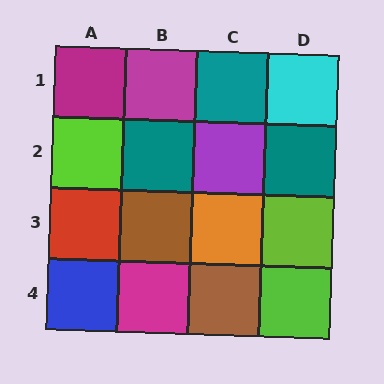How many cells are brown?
2 cells are brown.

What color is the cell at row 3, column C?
Orange.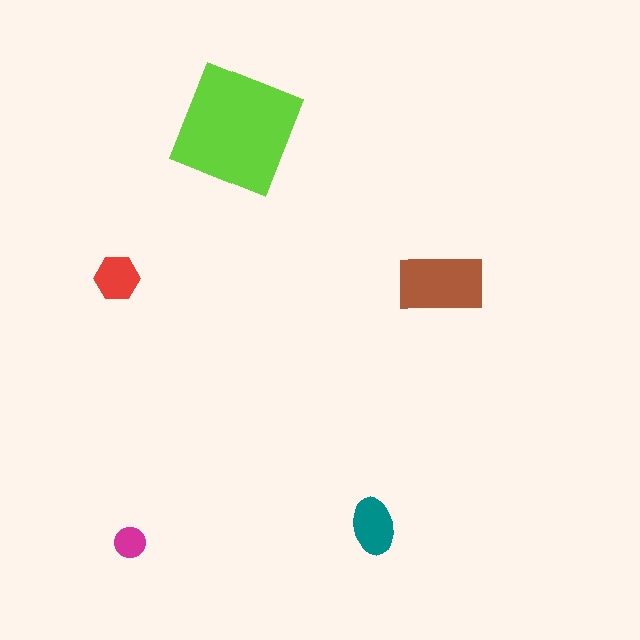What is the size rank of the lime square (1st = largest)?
1st.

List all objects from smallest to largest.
The magenta circle, the red hexagon, the teal ellipse, the brown rectangle, the lime square.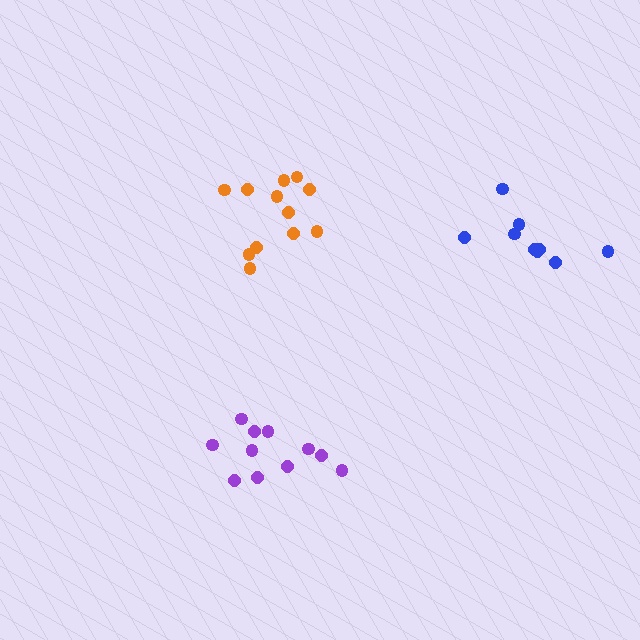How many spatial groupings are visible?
There are 3 spatial groupings.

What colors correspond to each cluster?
The clusters are colored: blue, orange, purple.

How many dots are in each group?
Group 1: 9 dots, Group 2: 12 dots, Group 3: 11 dots (32 total).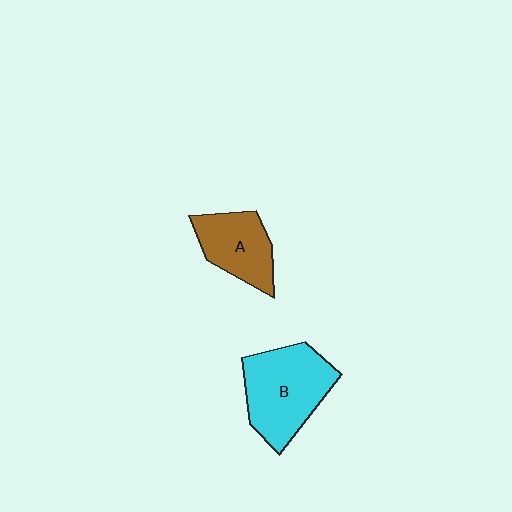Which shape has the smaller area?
Shape A (brown).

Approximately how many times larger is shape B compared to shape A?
Approximately 1.5 times.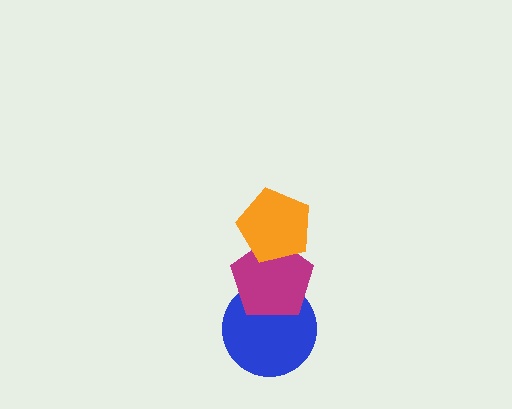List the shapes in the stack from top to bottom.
From top to bottom: the orange pentagon, the magenta pentagon, the blue circle.